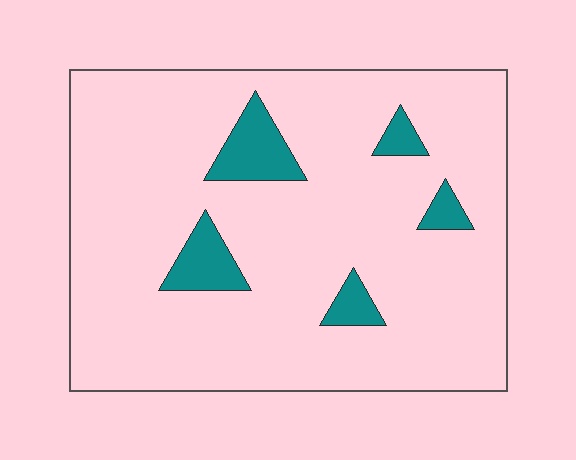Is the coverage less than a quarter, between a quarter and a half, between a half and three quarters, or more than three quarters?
Less than a quarter.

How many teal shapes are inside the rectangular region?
5.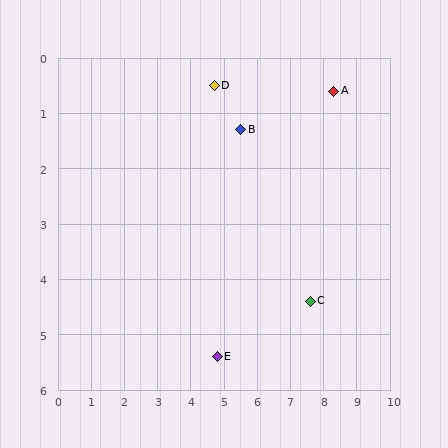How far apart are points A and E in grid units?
Points A and E are about 5.9 grid units apart.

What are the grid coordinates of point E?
Point E is at approximately (4.8, 5.4).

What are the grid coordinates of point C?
Point C is at approximately (7.6, 4.4).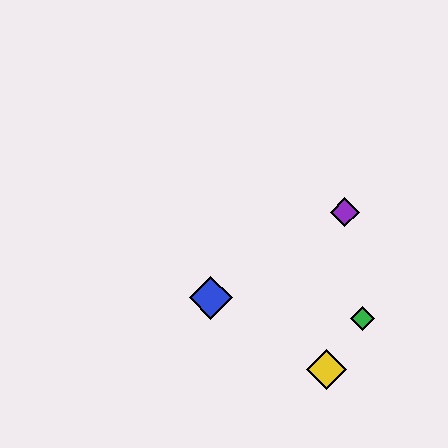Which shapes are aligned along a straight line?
The red diamond, the blue diamond, the purple diamond are aligned along a straight line.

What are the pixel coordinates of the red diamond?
The red diamond is at (213, 296).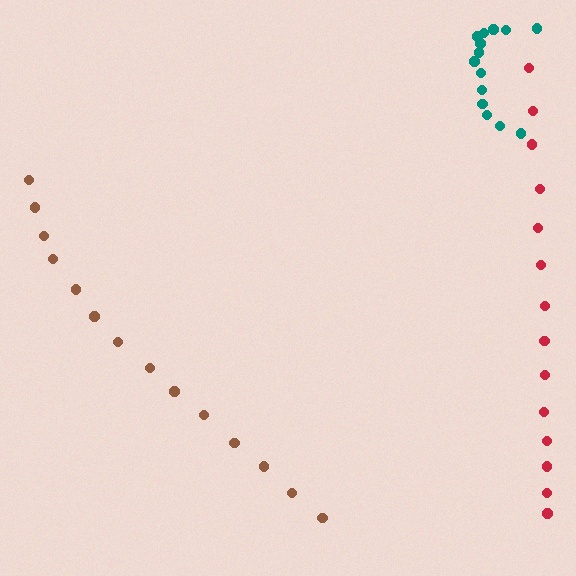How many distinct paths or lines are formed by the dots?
There are 3 distinct paths.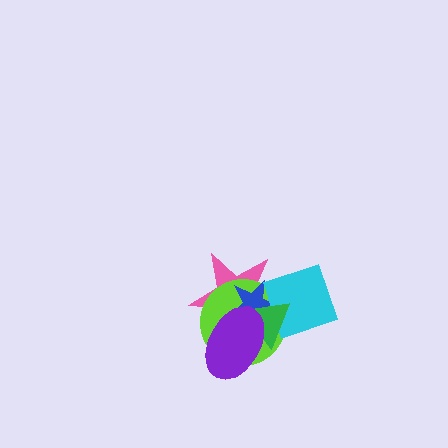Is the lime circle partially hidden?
Yes, it is partially covered by another shape.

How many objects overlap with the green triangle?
5 objects overlap with the green triangle.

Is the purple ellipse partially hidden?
No, no other shape covers it.